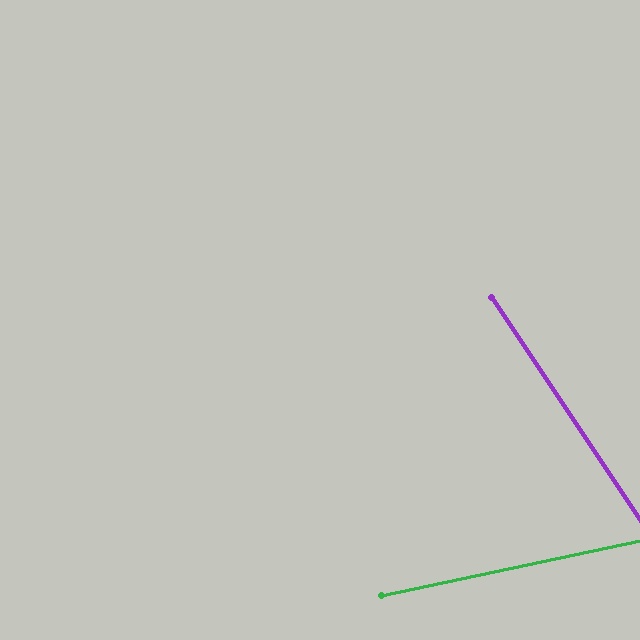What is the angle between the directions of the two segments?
Approximately 68 degrees.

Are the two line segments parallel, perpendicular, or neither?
Neither parallel nor perpendicular — they differ by about 68°.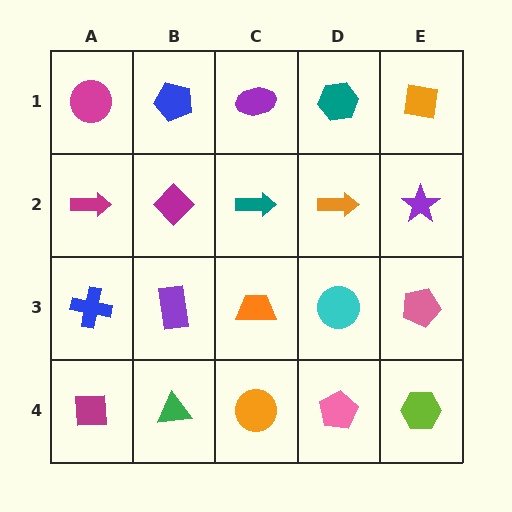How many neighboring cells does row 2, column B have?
4.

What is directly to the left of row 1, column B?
A magenta circle.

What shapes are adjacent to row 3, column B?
A magenta diamond (row 2, column B), a green triangle (row 4, column B), a blue cross (row 3, column A), an orange trapezoid (row 3, column C).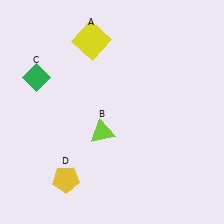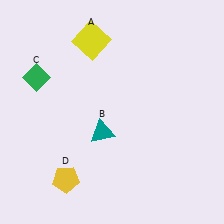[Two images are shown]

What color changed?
The triangle (B) changed from lime in Image 1 to teal in Image 2.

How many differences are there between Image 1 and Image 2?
There is 1 difference between the two images.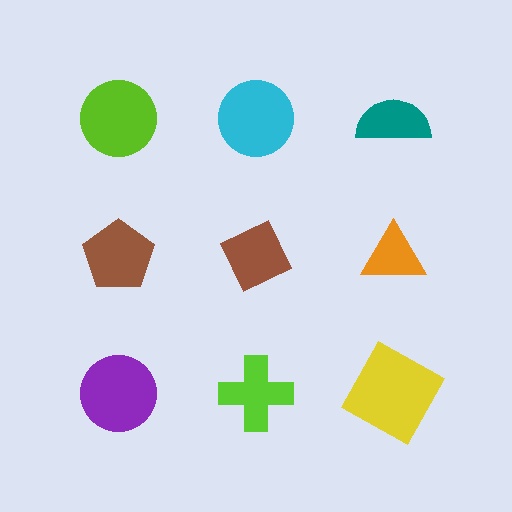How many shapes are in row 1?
3 shapes.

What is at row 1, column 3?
A teal semicircle.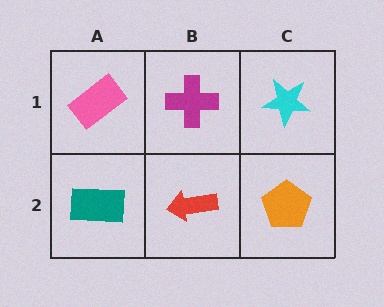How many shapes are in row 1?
3 shapes.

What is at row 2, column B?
A red arrow.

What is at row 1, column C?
A cyan star.